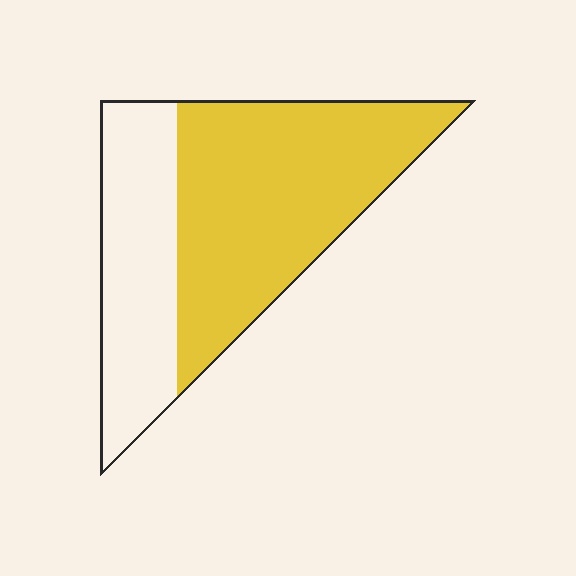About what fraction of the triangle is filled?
About five eighths (5/8).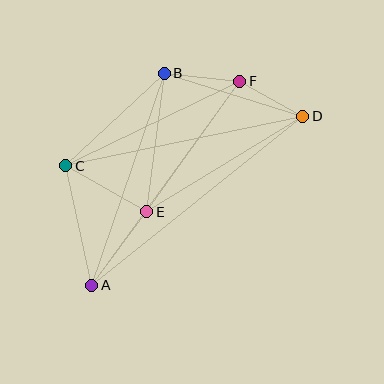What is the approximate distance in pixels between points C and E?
The distance between C and E is approximately 93 pixels.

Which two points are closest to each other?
Points D and F are closest to each other.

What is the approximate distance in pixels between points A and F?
The distance between A and F is approximately 252 pixels.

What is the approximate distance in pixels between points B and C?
The distance between B and C is approximately 135 pixels.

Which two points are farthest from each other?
Points A and D are farthest from each other.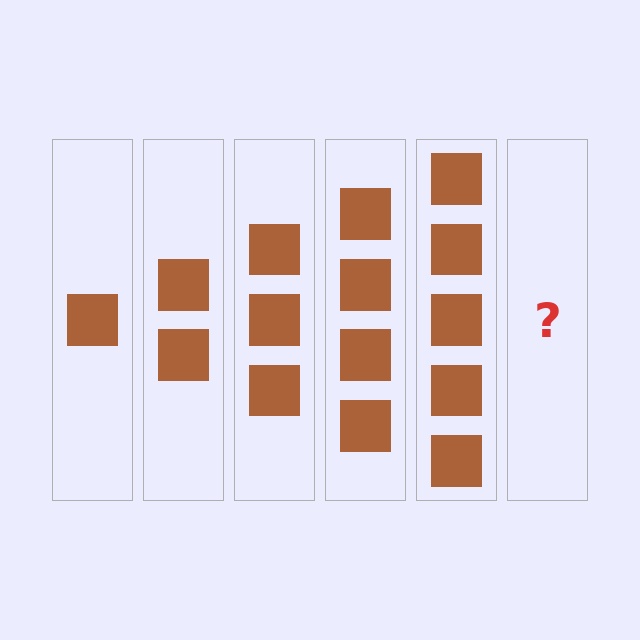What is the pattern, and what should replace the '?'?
The pattern is that each step adds one more square. The '?' should be 6 squares.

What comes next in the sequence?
The next element should be 6 squares.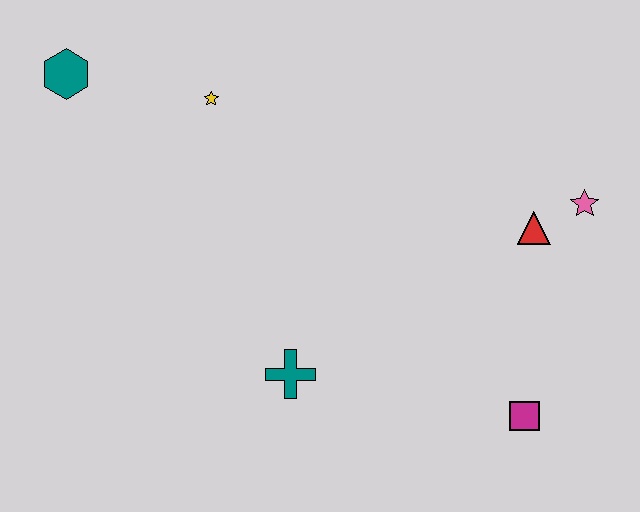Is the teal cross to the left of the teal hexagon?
No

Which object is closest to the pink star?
The red triangle is closest to the pink star.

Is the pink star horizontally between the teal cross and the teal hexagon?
No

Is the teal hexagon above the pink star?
Yes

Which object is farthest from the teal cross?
The teal hexagon is farthest from the teal cross.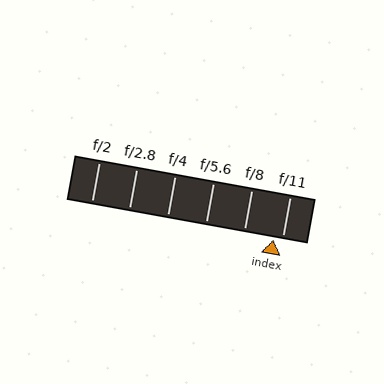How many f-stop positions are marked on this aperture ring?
There are 6 f-stop positions marked.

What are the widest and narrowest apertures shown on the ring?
The widest aperture shown is f/2 and the narrowest is f/11.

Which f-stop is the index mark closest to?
The index mark is closest to f/11.